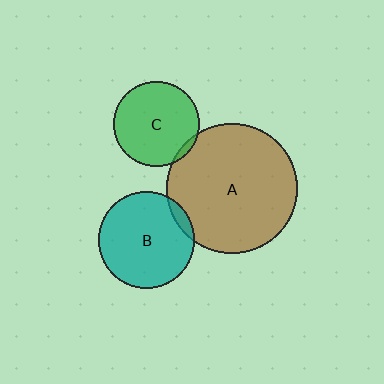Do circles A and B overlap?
Yes.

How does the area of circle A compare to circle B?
Approximately 1.8 times.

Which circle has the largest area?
Circle A (brown).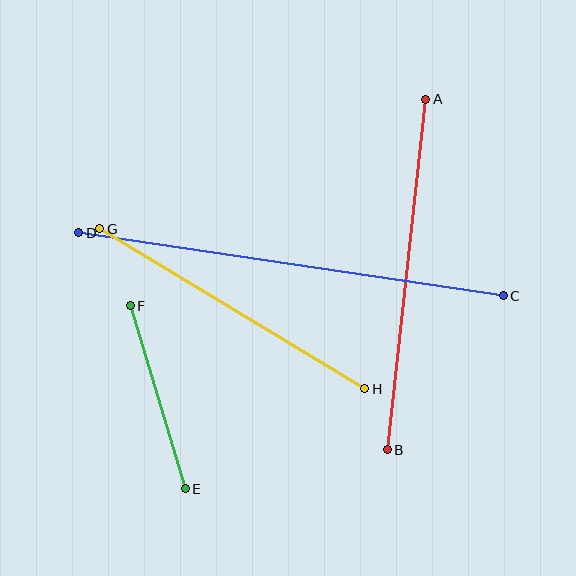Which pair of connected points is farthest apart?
Points C and D are farthest apart.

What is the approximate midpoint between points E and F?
The midpoint is at approximately (158, 397) pixels.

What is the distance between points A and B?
The distance is approximately 352 pixels.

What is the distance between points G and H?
The distance is approximately 310 pixels.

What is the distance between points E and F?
The distance is approximately 191 pixels.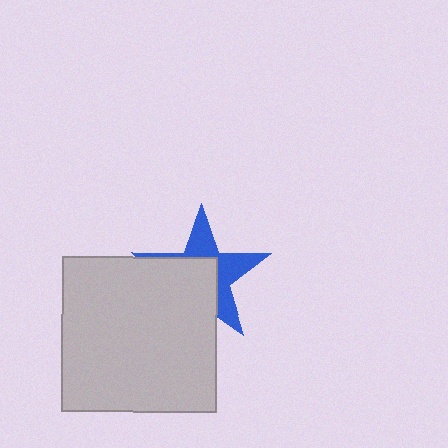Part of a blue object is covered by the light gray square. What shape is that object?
It is a star.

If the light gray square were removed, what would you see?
You would see the complete blue star.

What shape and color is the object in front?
The object in front is a light gray square.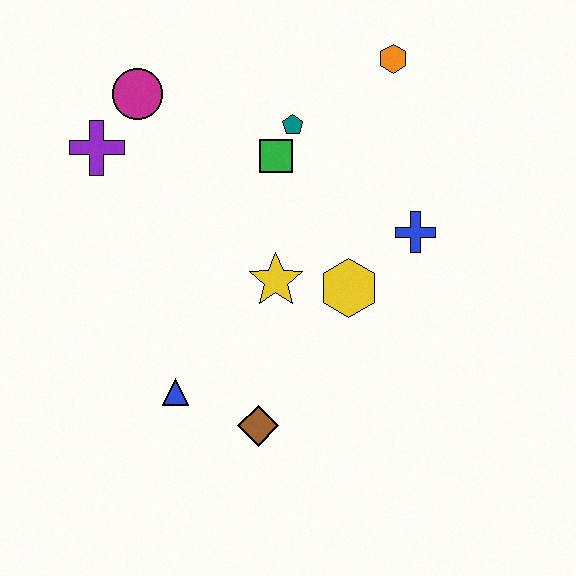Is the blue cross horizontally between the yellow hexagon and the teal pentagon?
No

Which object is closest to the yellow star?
The yellow hexagon is closest to the yellow star.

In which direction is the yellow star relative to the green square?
The yellow star is below the green square.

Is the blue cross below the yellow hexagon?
No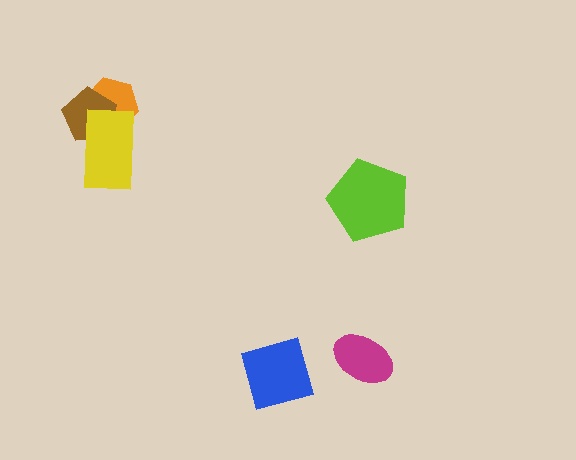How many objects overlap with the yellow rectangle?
2 objects overlap with the yellow rectangle.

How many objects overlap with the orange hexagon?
2 objects overlap with the orange hexagon.